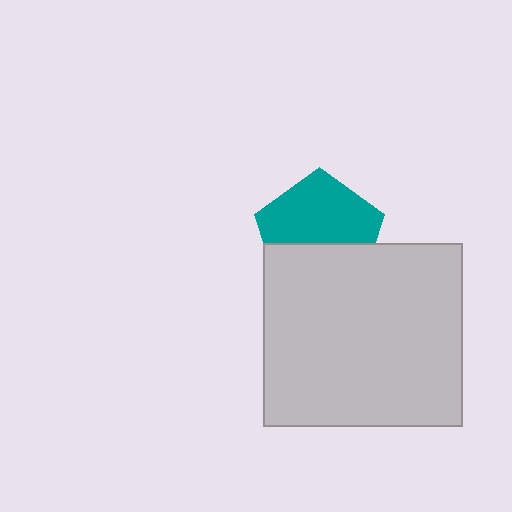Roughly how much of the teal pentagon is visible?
About half of it is visible (roughly 59%).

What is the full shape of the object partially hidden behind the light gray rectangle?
The partially hidden object is a teal pentagon.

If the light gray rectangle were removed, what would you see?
You would see the complete teal pentagon.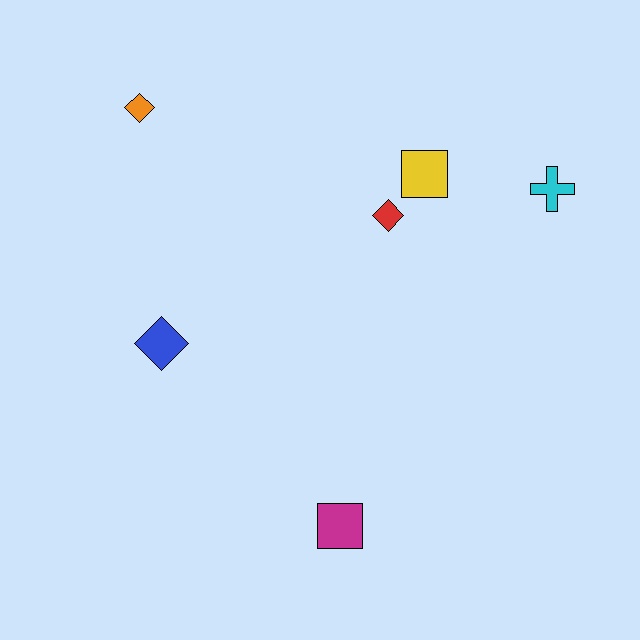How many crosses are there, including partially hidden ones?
There is 1 cross.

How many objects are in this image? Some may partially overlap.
There are 6 objects.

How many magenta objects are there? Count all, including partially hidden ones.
There is 1 magenta object.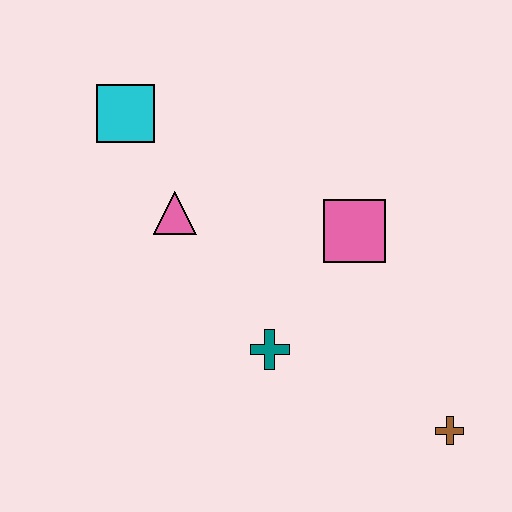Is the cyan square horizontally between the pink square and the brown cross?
No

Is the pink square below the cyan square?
Yes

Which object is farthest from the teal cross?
The cyan square is farthest from the teal cross.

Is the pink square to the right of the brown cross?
No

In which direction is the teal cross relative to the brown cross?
The teal cross is to the left of the brown cross.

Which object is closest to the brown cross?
The teal cross is closest to the brown cross.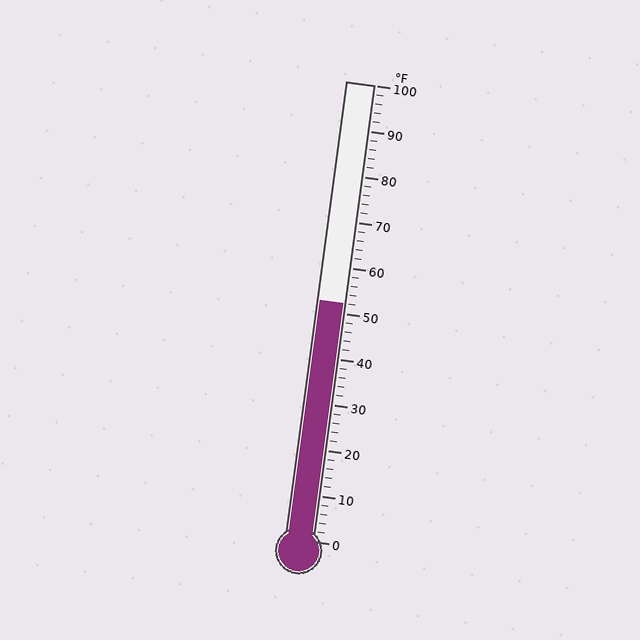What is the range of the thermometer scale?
The thermometer scale ranges from 0°F to 100°F.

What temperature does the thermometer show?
The thermometer shows approximately 52°F.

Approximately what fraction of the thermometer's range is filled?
The thermometer is filled to approximately 50% of its range.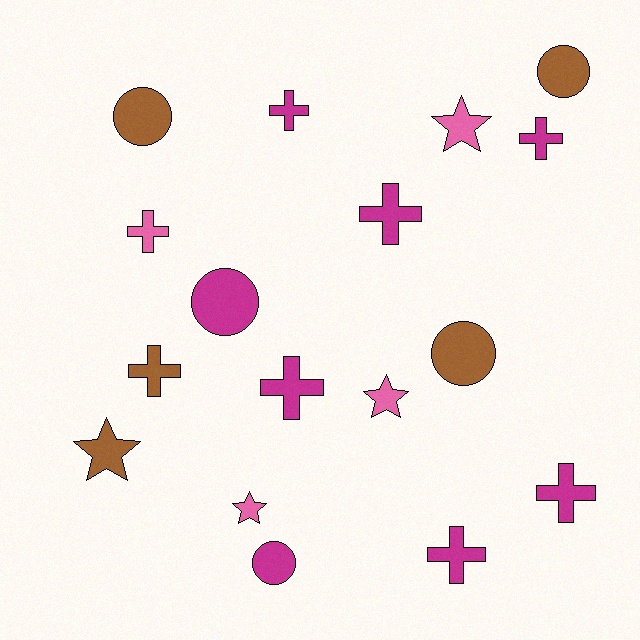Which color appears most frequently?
Magenta, with 8 objects.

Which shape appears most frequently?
Cross, with 8 objects.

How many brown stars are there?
There is 1 brown star.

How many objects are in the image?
There are 17 objects.